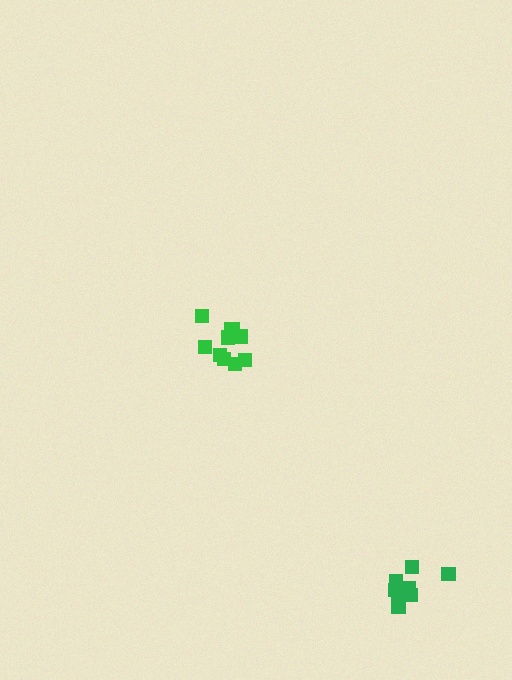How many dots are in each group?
Group 1: 10 dots, Group 2: 9 dots (19 total).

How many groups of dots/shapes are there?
There are 2 groups.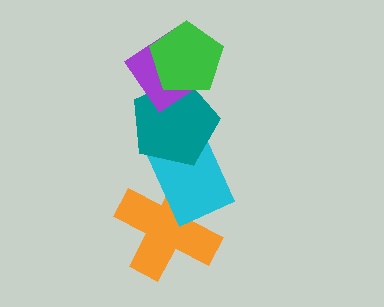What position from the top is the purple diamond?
The purple diamond is 2nd from the top.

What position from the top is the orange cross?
The orange cross is 5th from the top.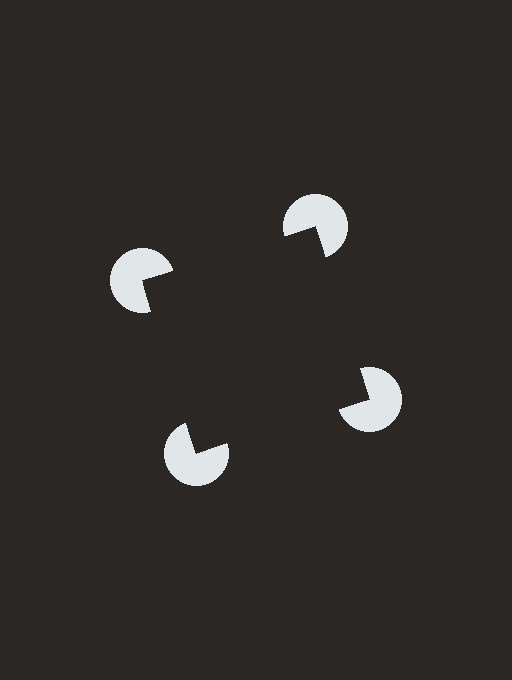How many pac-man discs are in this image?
There are 4 — one at each vertex of the illusory square.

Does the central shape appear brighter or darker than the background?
It typically appears slightly darker than the background, even though no actual brightness change is drawn.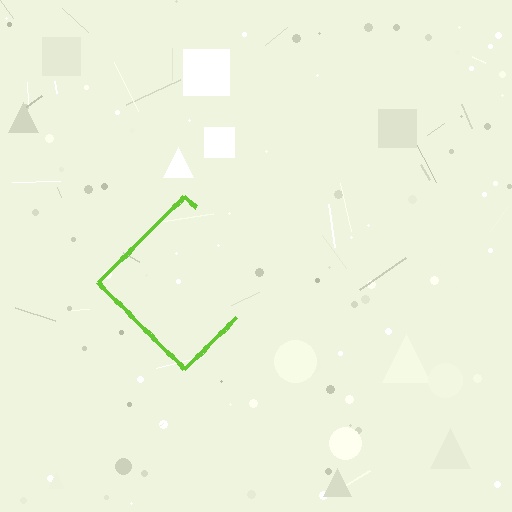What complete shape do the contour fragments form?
The contour fragments form a diamond.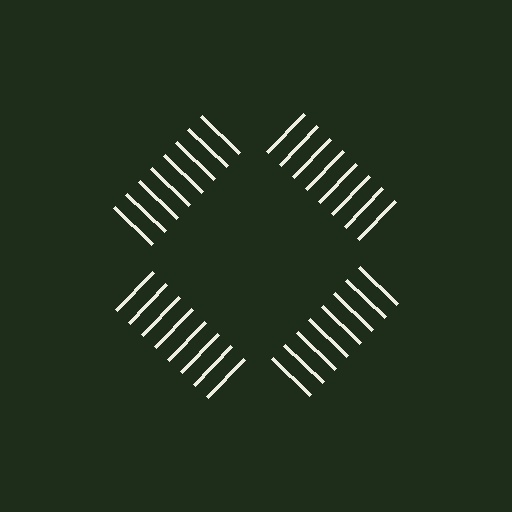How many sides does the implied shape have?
4 sides — the line-ends trace a square.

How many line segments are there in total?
32 — 8 along each of the 4 edges.